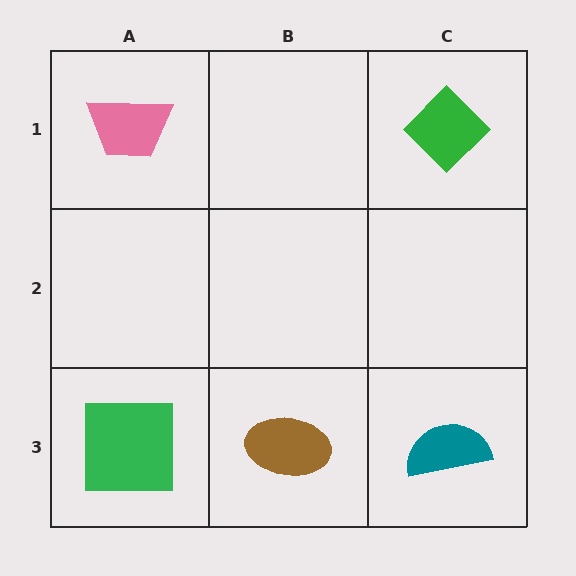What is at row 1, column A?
A pink trapezoid.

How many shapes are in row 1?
2 shapes.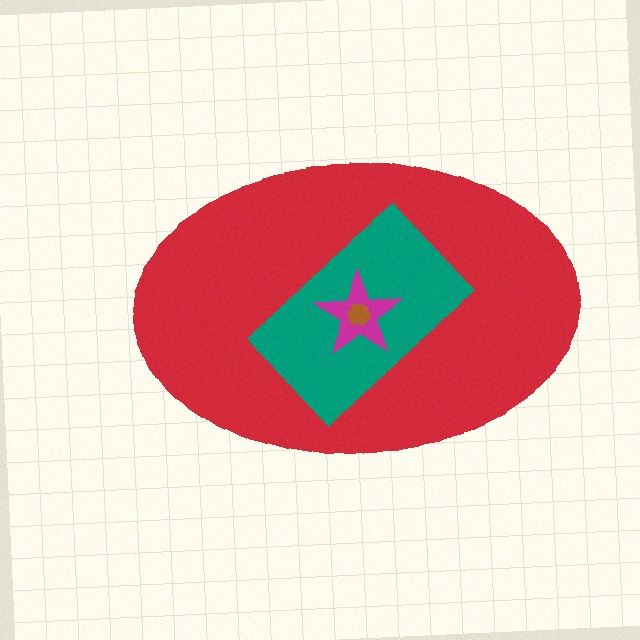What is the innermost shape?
The brown hexagon.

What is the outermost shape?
The red ellipse.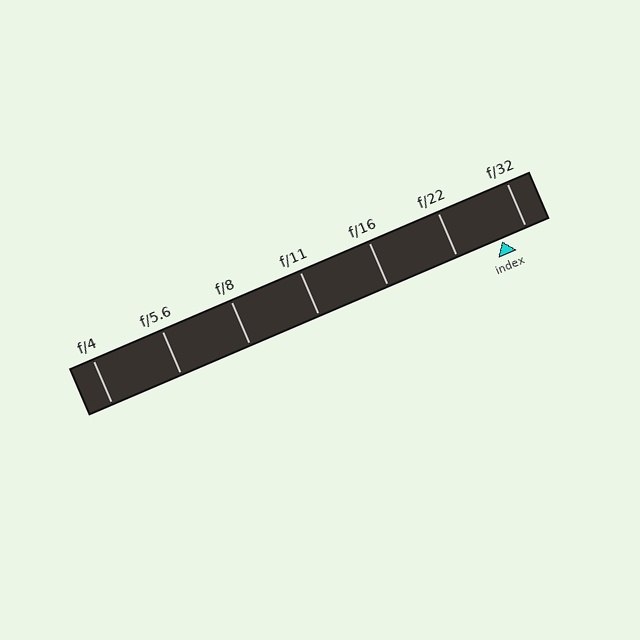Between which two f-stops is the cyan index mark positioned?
The index mark is between f/22 and f/32.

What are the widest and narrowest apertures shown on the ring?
The widest aperture shown is f/4 and the narrowest is f/32.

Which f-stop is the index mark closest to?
The index mark is closest to f/32.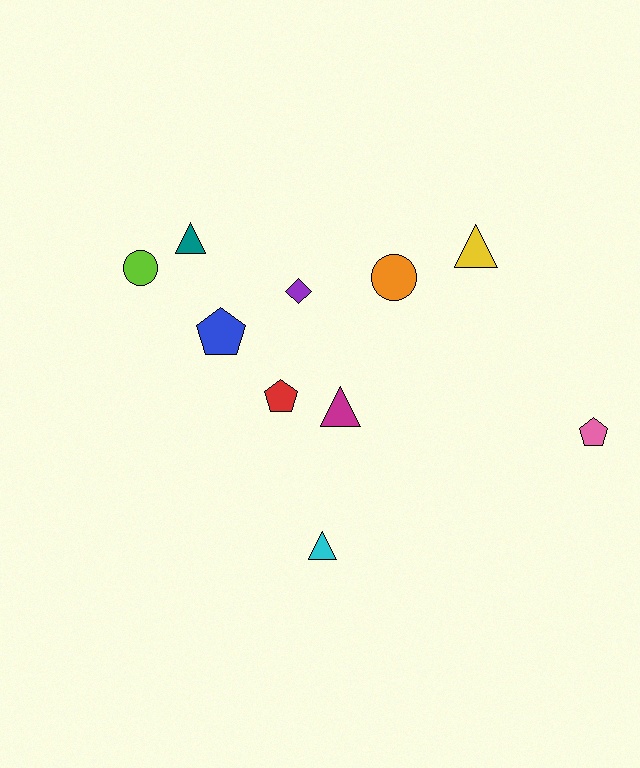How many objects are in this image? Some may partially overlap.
There are 10 objects.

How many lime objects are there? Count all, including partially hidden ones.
There is 1 lime object.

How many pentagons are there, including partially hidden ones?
There are 3 pentagons.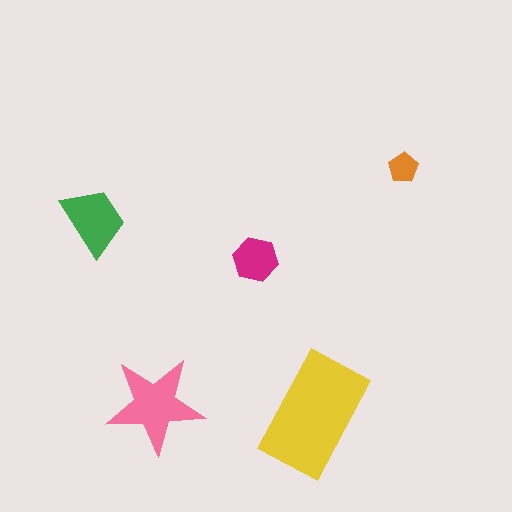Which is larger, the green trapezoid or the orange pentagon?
The green trapezoid.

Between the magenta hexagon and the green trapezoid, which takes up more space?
The green trapezoid.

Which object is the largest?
The yellow rectangle.